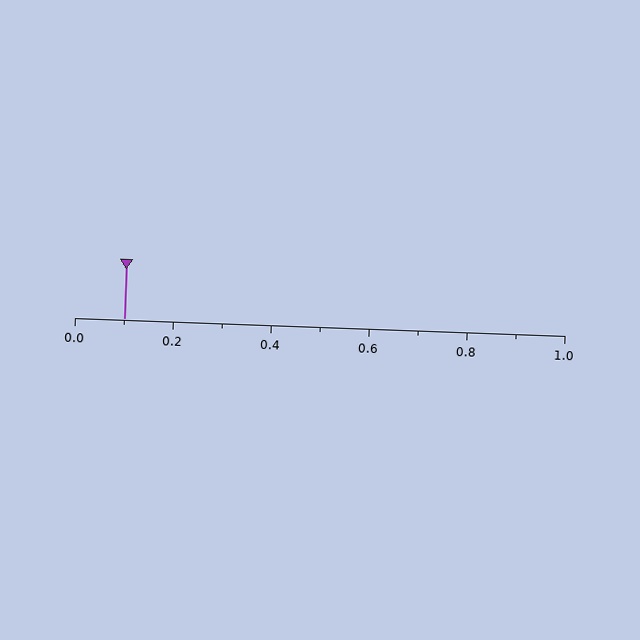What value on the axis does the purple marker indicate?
The marker indicates approximately 0.1.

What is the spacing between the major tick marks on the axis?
The major ticks are spaced 0.2 apart.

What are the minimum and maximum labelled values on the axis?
The axis runs from 0.0 to 1.0.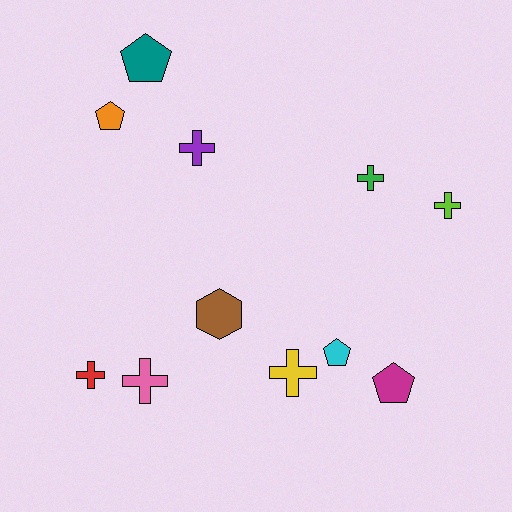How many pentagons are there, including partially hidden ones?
There are 4 pentagons.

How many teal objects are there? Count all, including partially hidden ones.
There is 1 teal object.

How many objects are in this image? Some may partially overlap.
There are 11 objects.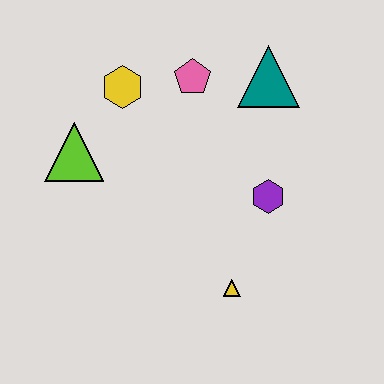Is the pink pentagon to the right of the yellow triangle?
No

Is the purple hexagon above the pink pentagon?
No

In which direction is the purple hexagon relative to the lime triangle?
The purple hexagon is to the right of the lime triangle.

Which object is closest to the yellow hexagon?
The pink pentagon is closest to the yellow hexagon.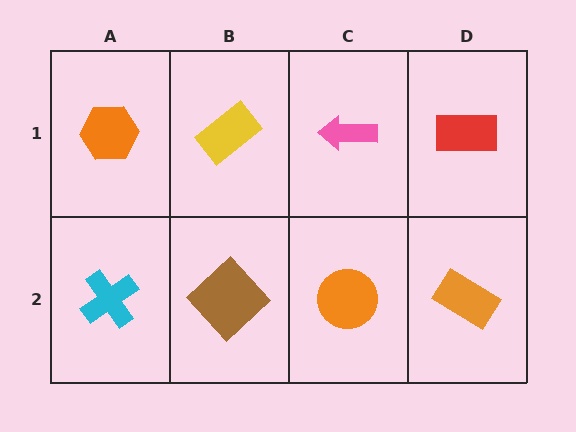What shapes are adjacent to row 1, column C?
An orange circle (row 2, column C), a yellow rectangle (row 1, column B), a red rectangle (row 1, column D).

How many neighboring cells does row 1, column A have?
2.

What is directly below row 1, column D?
An orange rectangle.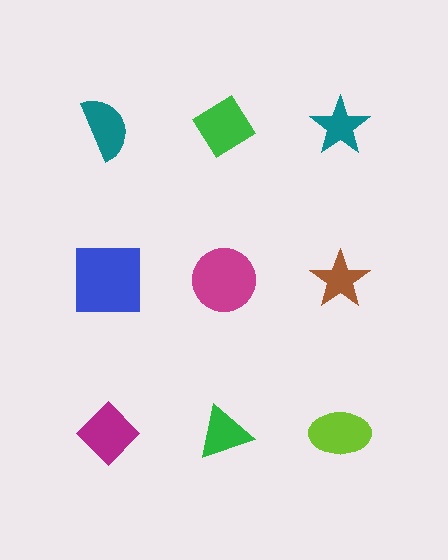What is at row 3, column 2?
A green triangle.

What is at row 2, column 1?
A blue square.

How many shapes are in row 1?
3 shapes.